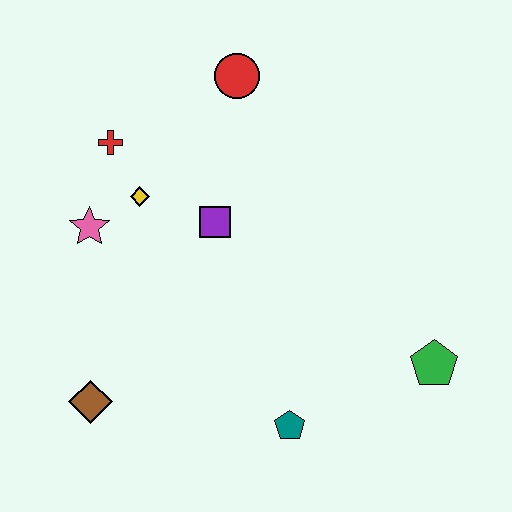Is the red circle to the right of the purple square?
Yes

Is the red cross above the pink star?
Yes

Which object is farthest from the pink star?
The green pentagon is farthest from the pink star.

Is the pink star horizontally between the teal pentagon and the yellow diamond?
No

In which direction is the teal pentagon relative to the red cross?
The teal pentagon is below the red cross.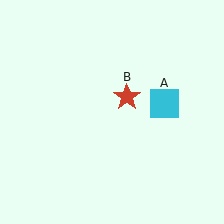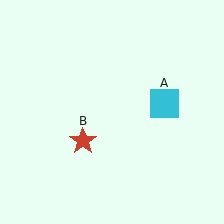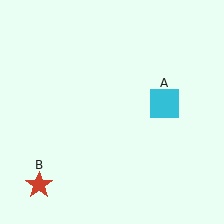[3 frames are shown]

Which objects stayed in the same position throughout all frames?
Cyan square (object A) remained stationary.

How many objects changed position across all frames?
1 object changed position: red star (object B).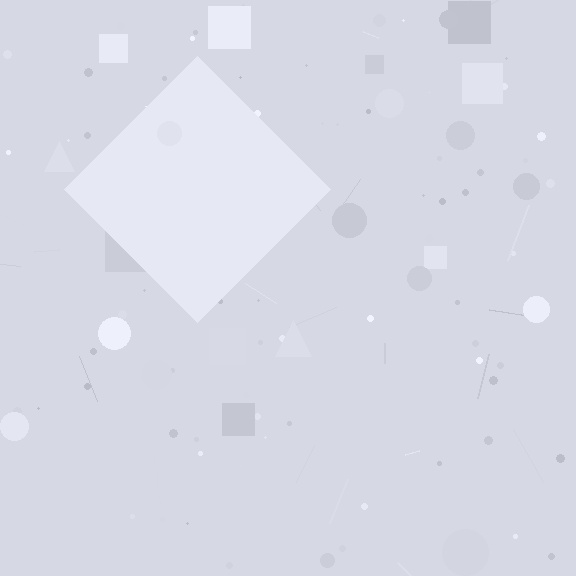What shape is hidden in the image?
A diamond is hidden in the image.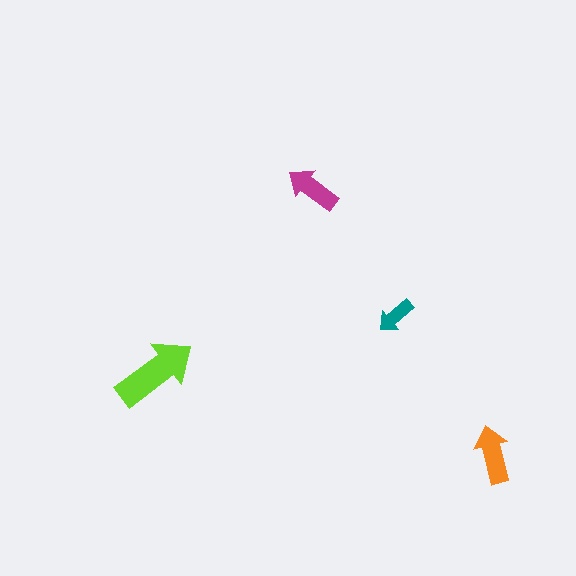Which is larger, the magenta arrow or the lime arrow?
The lime one.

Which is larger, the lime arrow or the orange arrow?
The lime one.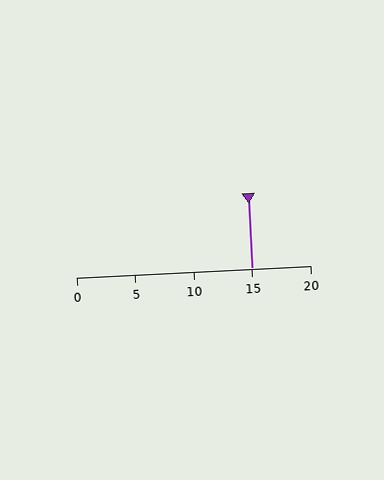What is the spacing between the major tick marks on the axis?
The major ticks are spaced 5 apart.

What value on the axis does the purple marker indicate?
The marker indicates approximately 15.